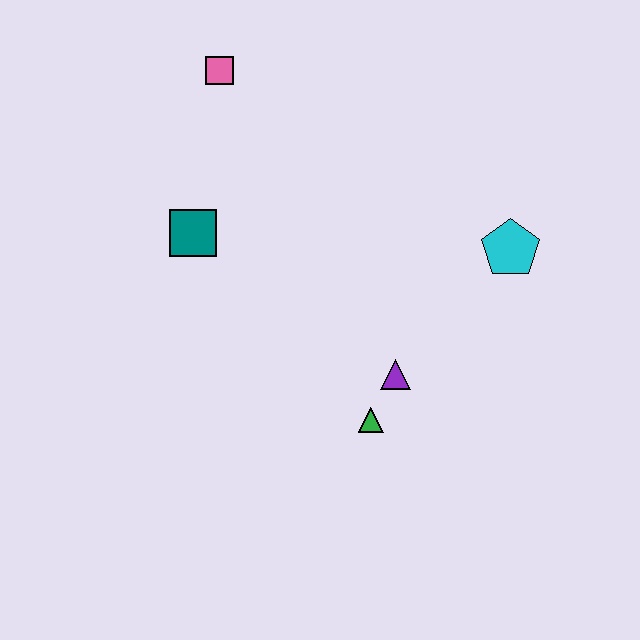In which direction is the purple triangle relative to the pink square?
The purple triangle is below the pink square.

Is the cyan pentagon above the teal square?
No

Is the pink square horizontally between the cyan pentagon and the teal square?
Yes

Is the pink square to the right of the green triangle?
No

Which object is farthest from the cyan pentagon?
The pink square is farthest from the cyan pentagon.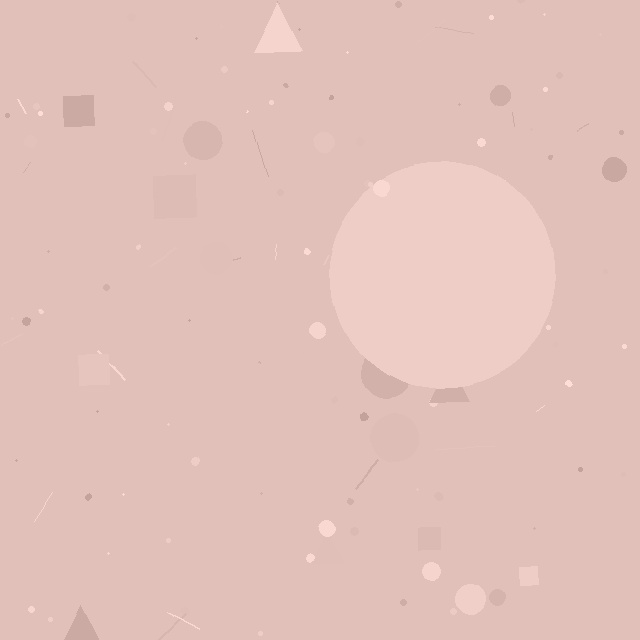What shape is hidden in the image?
A circle is hidden in the image.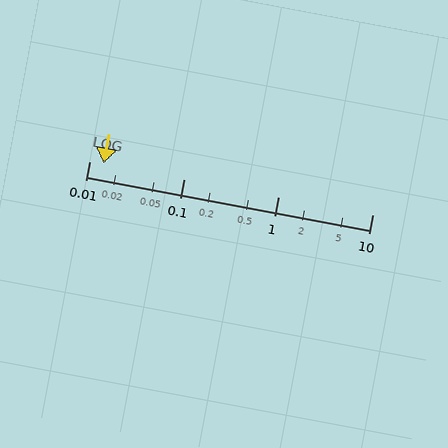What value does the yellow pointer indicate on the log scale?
The pointer indicates approximately 0.014.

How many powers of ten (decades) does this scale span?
The scale spans 3 decades, from 0.01 to 10.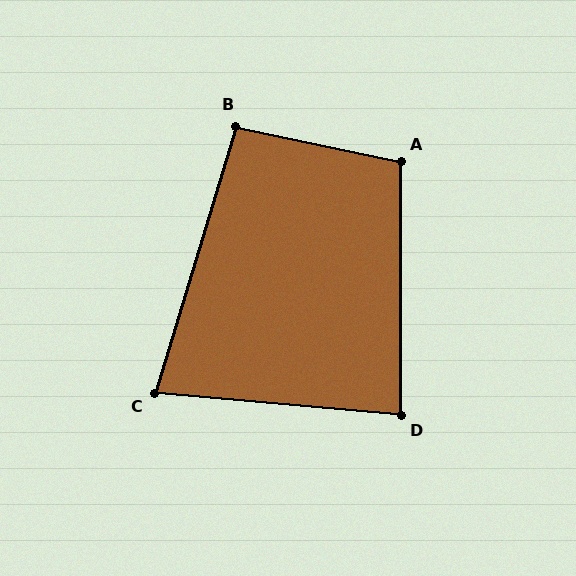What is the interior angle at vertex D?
Approximately 85 degrees (approximately right).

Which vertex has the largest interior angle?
A, at approximately 102 degrees.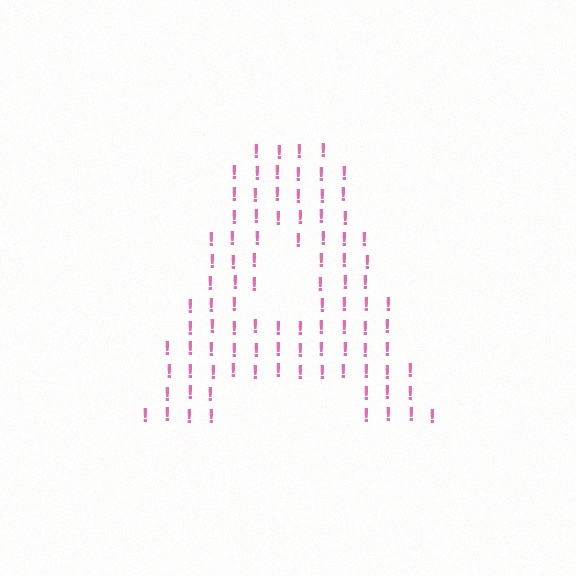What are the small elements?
The small elements are exclamation marks.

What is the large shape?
The large shape is the letter A.